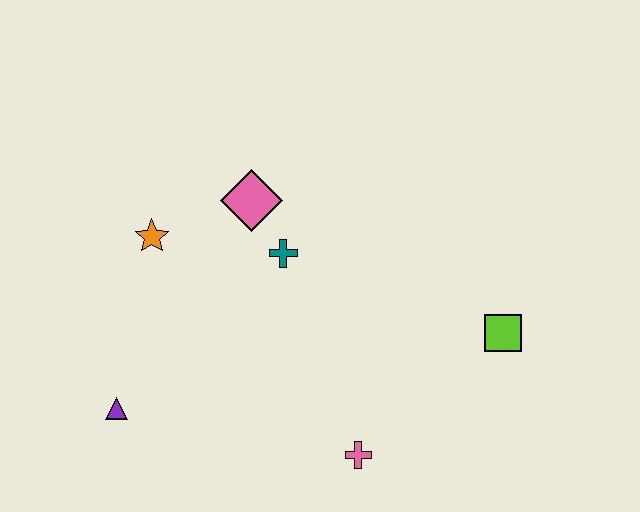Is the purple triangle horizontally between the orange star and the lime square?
No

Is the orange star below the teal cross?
No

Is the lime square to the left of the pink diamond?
No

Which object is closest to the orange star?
The pink diamond is closest to the orange star.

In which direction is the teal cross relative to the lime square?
The teal cross is to the left of the lime square.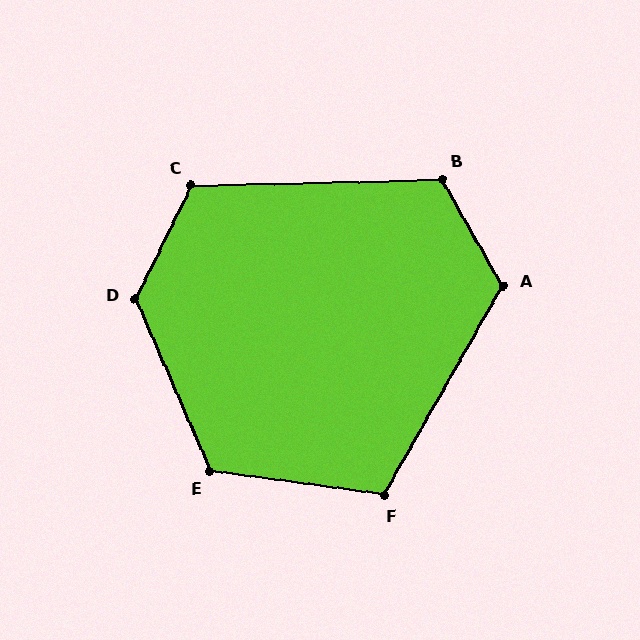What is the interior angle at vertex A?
Approximately 121 degrees (obtuse).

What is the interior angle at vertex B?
Approximately 118 degrees (obtuse).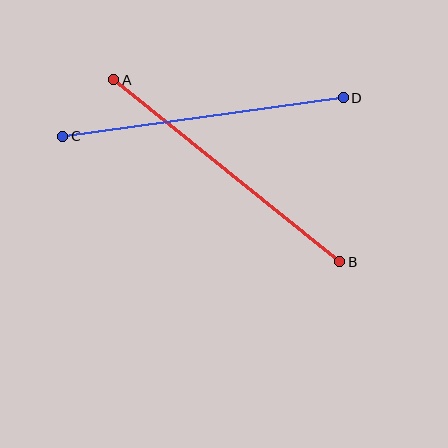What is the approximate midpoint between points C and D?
The midpoint is at approximately (203, 117) pixels.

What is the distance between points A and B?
The distance is approximately 290 pixels.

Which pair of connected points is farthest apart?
Points A and B are farthest apart.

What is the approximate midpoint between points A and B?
The midpoint is at approximately (227, 171) pixels.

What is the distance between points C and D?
The distance is approximately 283 pixels.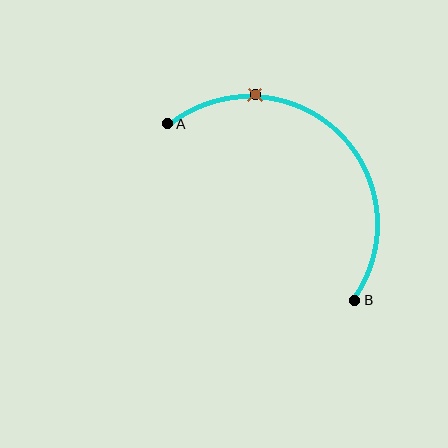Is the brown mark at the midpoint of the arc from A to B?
No. The brown mark lies on the arc but is closer to endpoint A. The arc midpoint would be at the point on the curve equidistant along the arc from both A and B.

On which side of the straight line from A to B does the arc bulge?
The arc bulges above and to the right of the straight line connecting A and B.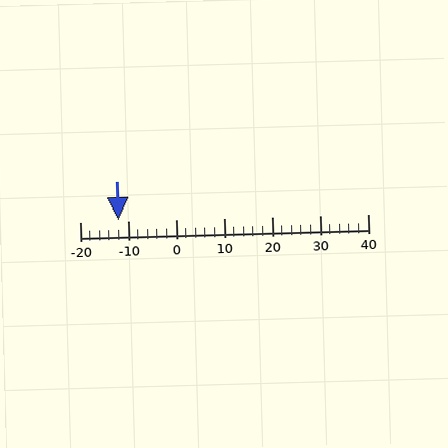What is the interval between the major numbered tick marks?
The major tick marks are spaced 10 units apart.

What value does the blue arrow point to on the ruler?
The blue arrow points to approximately -12.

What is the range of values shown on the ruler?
The ruler shows values from -20 to 40.